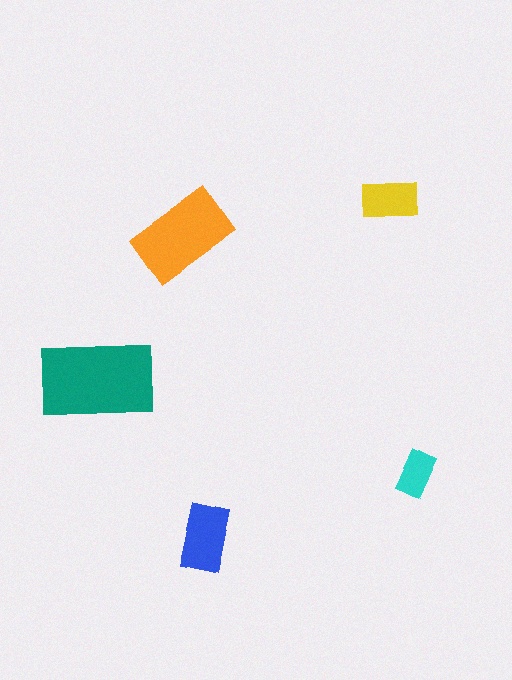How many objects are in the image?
There are 5 objects in the image.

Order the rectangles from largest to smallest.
the teal one, the orange one, the blue one, the yellow one, the cyan one.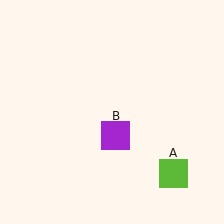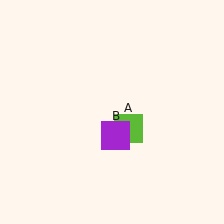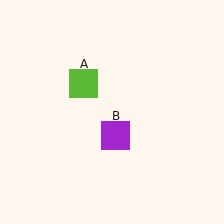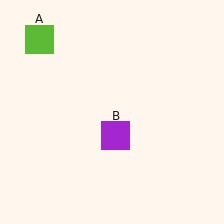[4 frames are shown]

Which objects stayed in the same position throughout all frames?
Purple square (object B) remained stationary.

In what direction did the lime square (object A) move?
The lime square (object A) moved up and to the left.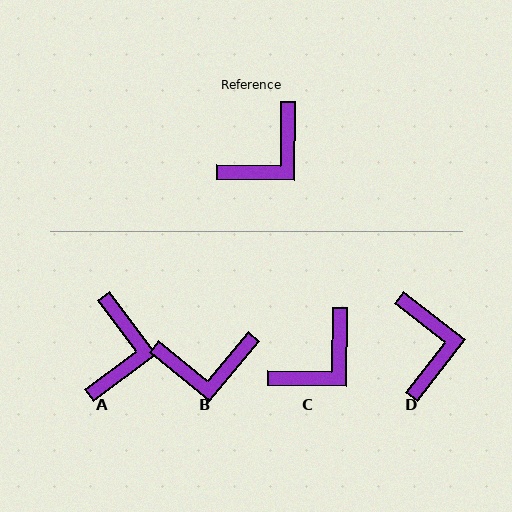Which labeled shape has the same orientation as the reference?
C.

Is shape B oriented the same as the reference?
No, it is off by about 39 degrees.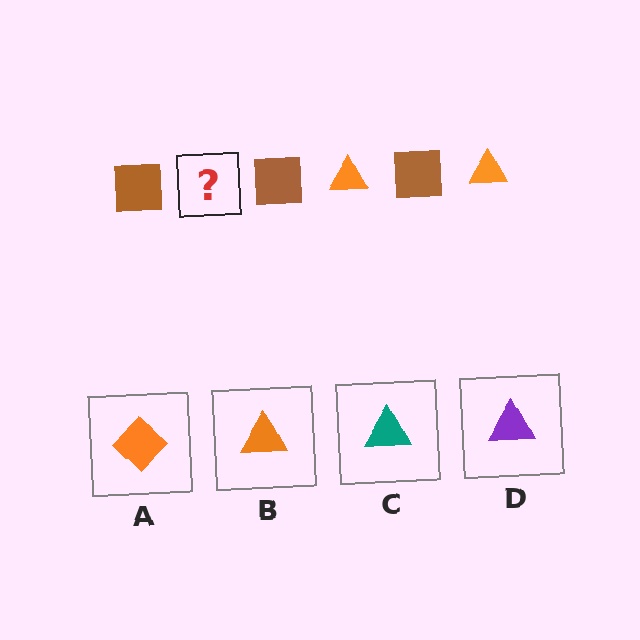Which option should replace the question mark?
Option B.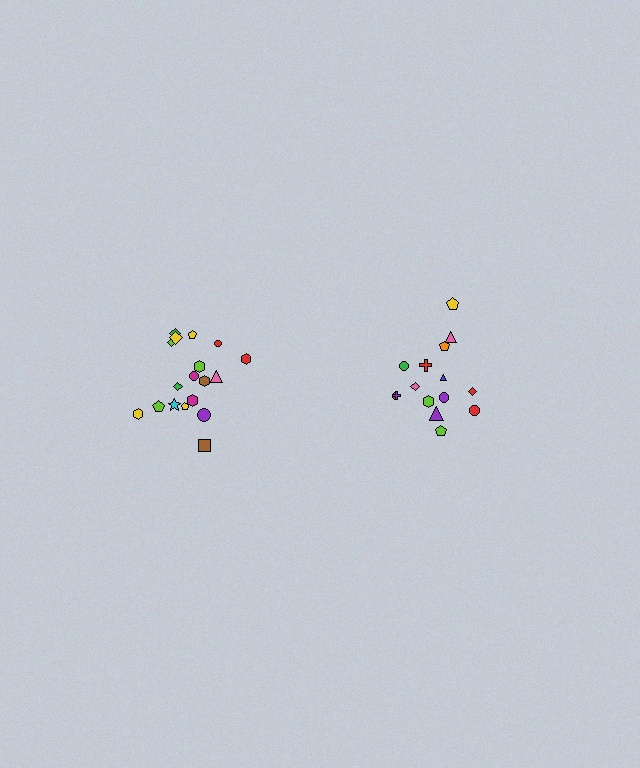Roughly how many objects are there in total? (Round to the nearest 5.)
Roughly 35 objects in total.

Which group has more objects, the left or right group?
The left group.